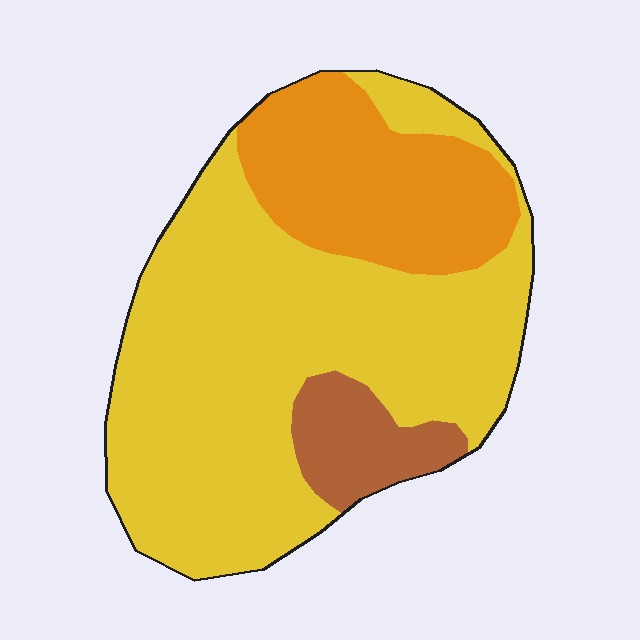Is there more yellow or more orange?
Yellow.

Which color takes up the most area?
Yellow, at roughly 65%.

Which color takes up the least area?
Brown, at roughly 10%.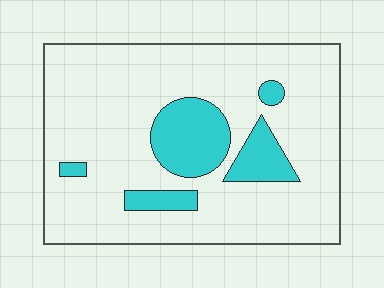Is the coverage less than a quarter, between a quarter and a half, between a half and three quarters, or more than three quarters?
Less than a quarter.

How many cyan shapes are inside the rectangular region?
5.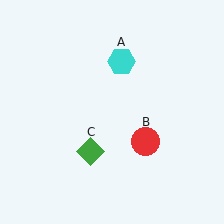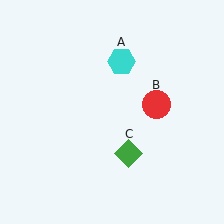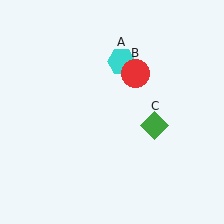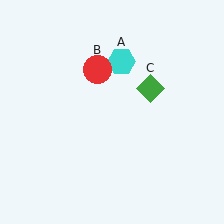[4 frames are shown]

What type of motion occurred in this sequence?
The red circle (object B), green diamond (object C) rotated counterclockwise around the center of the scene.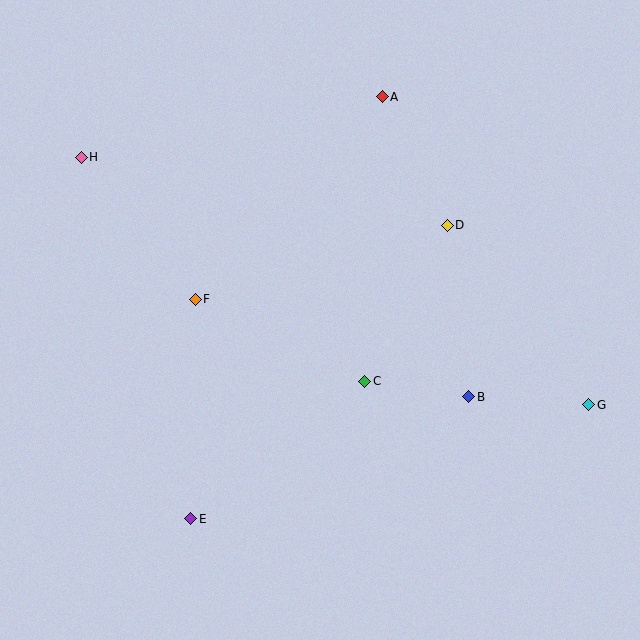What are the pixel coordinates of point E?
Point E is at (191, 519).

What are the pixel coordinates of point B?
Point B is at (469, 397).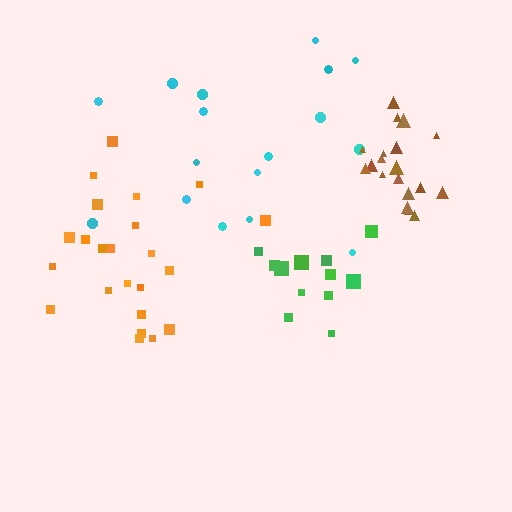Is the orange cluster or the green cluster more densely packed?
Green.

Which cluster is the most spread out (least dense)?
Cyan.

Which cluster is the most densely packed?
Brown.